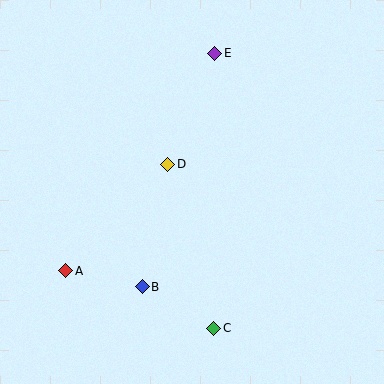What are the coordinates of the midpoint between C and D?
The midpoint between C and D is at (191, 246).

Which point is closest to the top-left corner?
Point E is closest to the top-left corner.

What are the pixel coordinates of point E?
Point E is at (215, 53).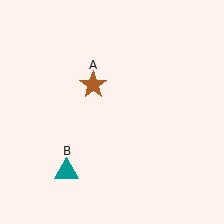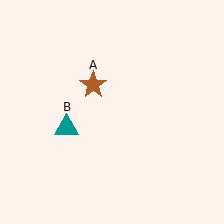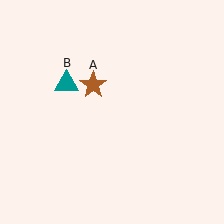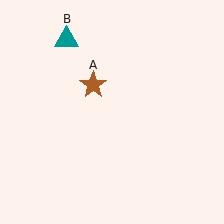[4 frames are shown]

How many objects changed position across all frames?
1 object changed position: teal triangle (object B).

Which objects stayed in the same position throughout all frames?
Brown star (object A) remained stationary.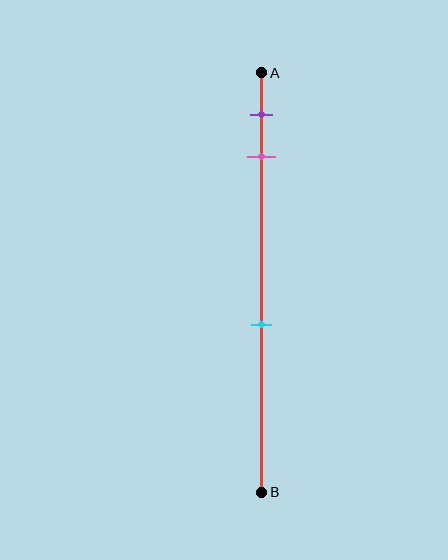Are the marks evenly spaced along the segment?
No, the marks are not evenly spaced.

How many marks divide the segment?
There are 3 marks dividing the segment.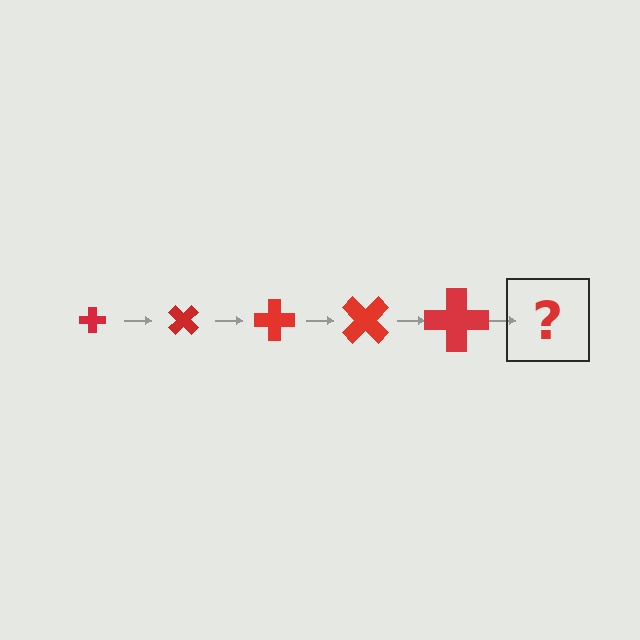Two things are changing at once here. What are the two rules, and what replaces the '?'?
The two rules are that the cross grows larger each step and it rotates 45 degrees each step. The '?' should be a cross, larger than the previous one and rotated 225 degrees from the start.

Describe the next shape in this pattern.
It should be a cross, larger than the previous one and rotated 225 degrees from the start.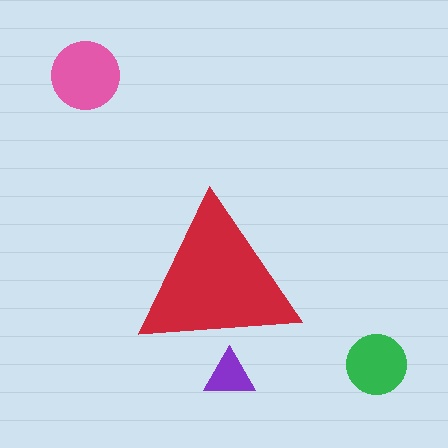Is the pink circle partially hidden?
No, the pink circle is fully visible.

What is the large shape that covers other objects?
A red triangle.